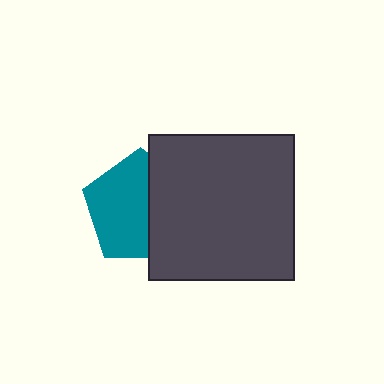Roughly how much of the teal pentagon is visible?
About half of it is visible (roughly 59%).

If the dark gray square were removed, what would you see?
You would see the complete teal pentagon.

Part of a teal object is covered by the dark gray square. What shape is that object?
It is a pentagon.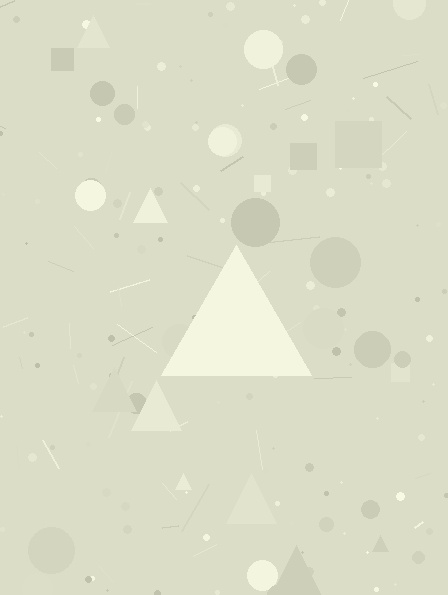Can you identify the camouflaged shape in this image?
The camouflaged shape is a triangle.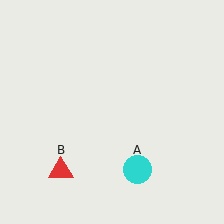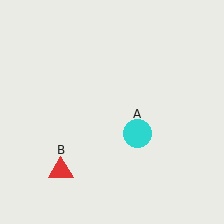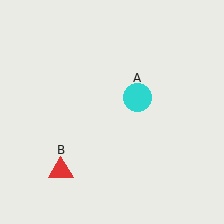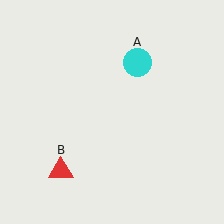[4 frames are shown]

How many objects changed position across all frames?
1 object changed position: cyan circle (object A).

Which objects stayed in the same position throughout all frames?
Red triangle (object B) remained stationary.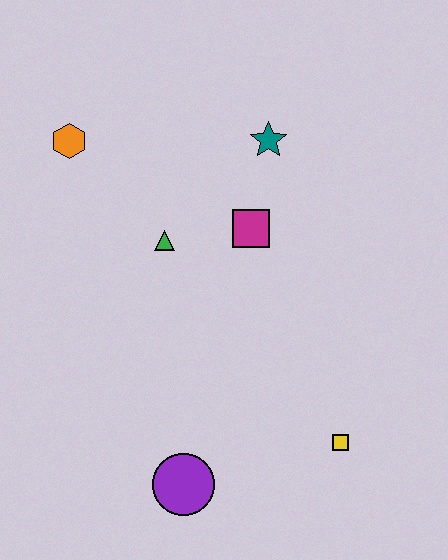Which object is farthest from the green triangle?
The yellow square is farthest from the green triangle.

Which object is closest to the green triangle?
The magenta square is closest to the green triangle.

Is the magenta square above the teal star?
No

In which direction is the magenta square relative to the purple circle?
The magenta square is above the purple circle.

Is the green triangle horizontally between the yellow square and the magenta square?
No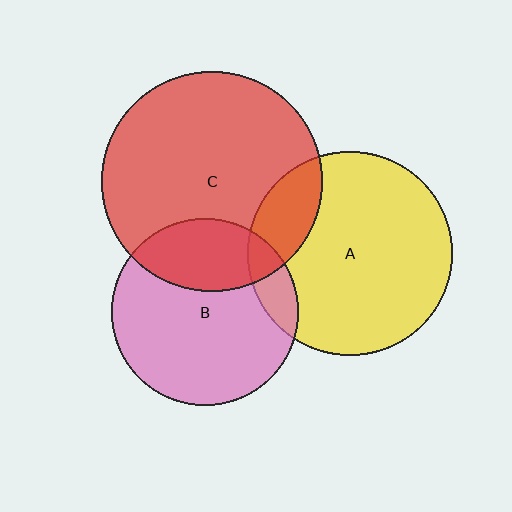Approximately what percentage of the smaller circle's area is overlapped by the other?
Approximately 30%.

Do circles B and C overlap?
Yes.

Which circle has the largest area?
Circle C (red).